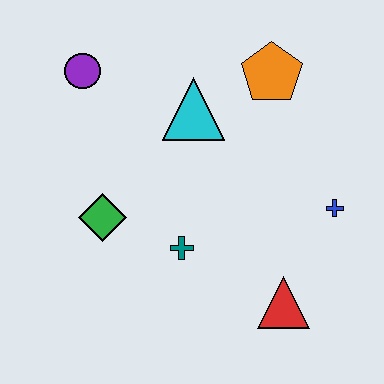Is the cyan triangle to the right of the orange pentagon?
No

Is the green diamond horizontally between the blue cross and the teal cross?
No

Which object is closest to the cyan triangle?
The orange pentagon is closest to the cyan triangle.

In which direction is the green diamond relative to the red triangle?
The green diamond is to the left of the red triangle.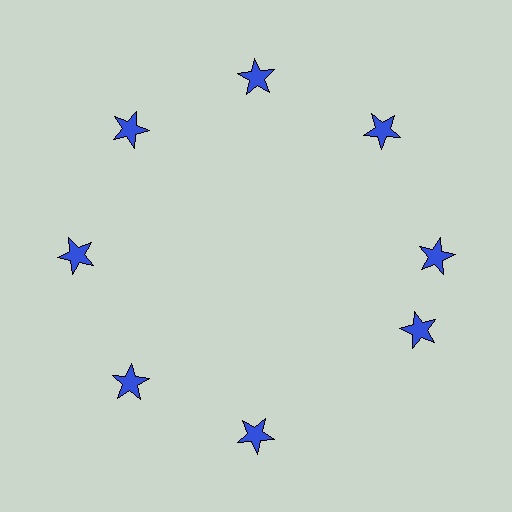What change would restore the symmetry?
The symmetry would be restored by rotating it back into even spacing with its neighbors so that all 8 stars sit at equal angles and equal distance from the center.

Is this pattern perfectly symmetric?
No. The 8 blue stars are arranged in a ring, but one element near the 4 o'clock position is rotated out of alignment along the ring, breaking the 8-fold rotational symmetry.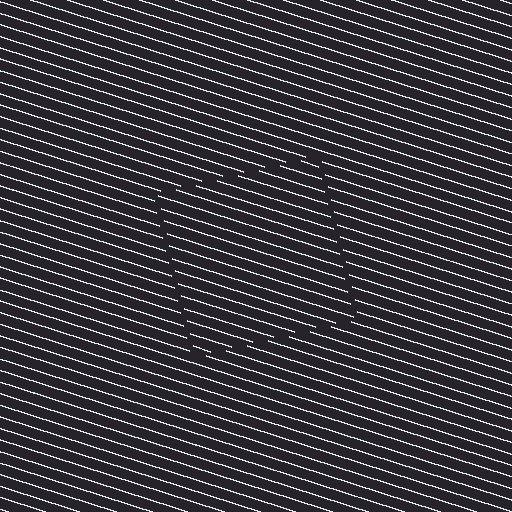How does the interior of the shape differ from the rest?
The interior of the shape contains the same grating, shifted by half a period — the contour is defined by the phase discontinuity where line-ends from the inner and outer gratings abut.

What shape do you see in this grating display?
An illusory square. The interior of the shape contains the same grating, shifted by half a period — the contour is defined by the phase discontinuity where line-ends from the inner and outer gratings abut.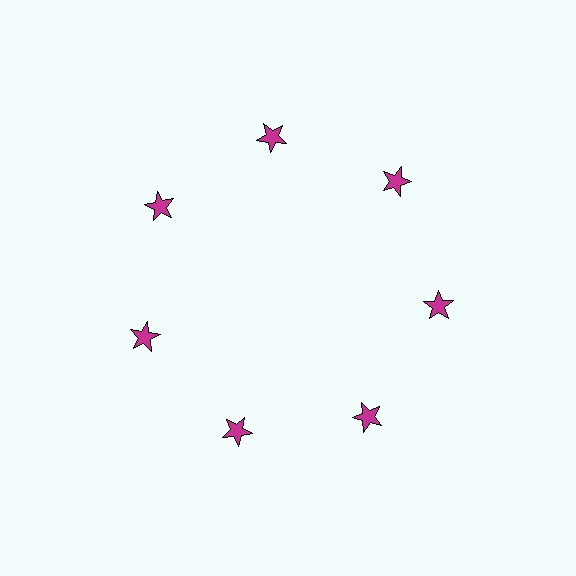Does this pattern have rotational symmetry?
Yes, this pattern has 7-fold rotational symmetry. It looks the same after rotating 51 degrees around the center.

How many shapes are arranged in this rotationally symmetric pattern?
There are 7 shapes, arranged in 7 groups of 1.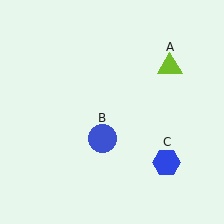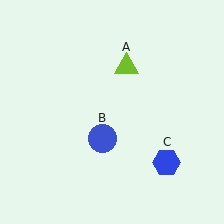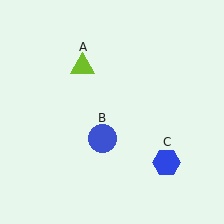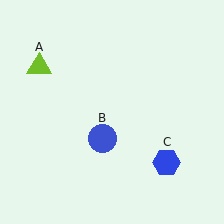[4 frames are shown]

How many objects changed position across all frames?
1 object changed position: lime triangle (object A).